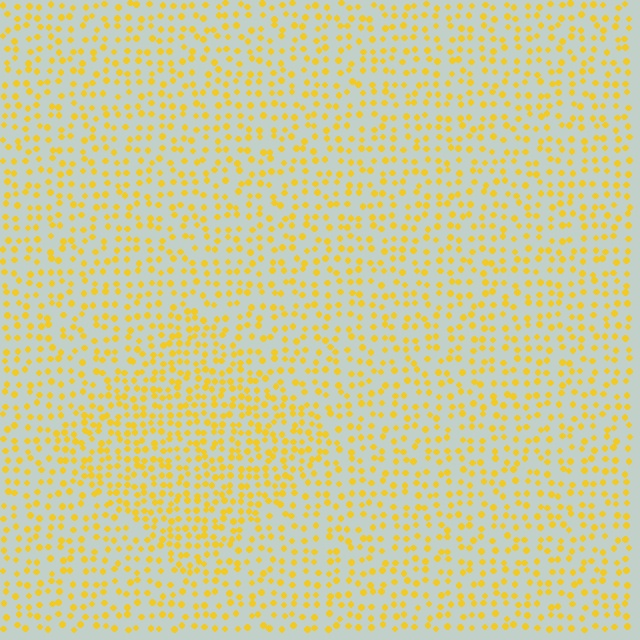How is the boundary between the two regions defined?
The boundary is defined by a change in element density (approximately 1.6x ratio). All elements are the same color, size, and shape.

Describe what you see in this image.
The image contains small yellow elements arranged at two different densities. A diamond-shaped region is visible where the elements are more densely packed than the surrounding area.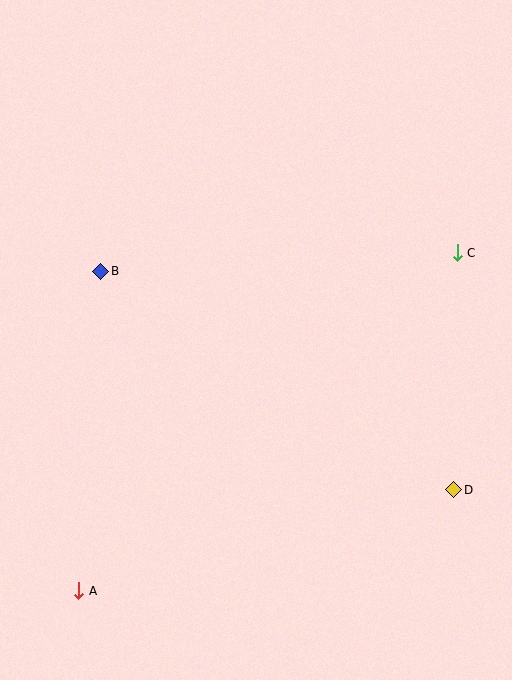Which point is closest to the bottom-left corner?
Point A is closest to the bottom-left corner.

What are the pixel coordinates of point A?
Point A is at (79, 591).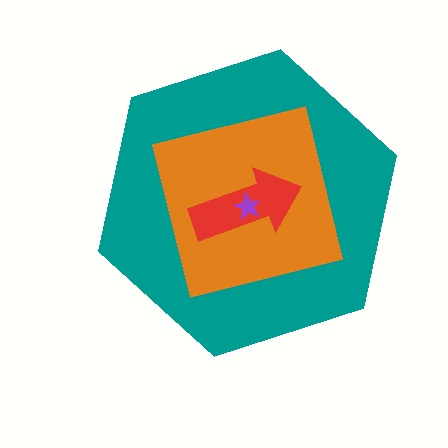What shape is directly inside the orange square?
The red arrow.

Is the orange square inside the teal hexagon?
Yes.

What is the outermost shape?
The teal hexagon.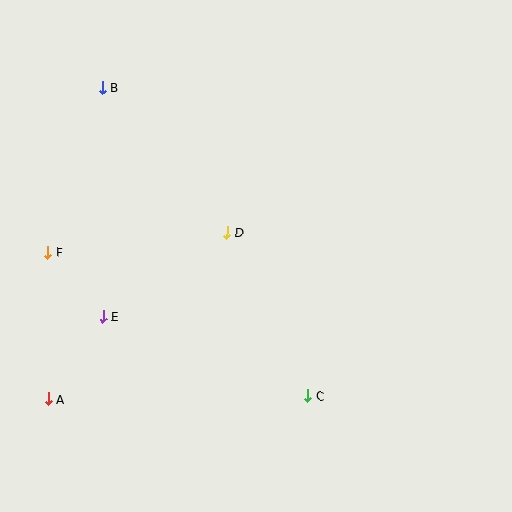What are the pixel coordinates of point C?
Point C is at (308, 396).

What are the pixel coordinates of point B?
Point B is at (102, 87).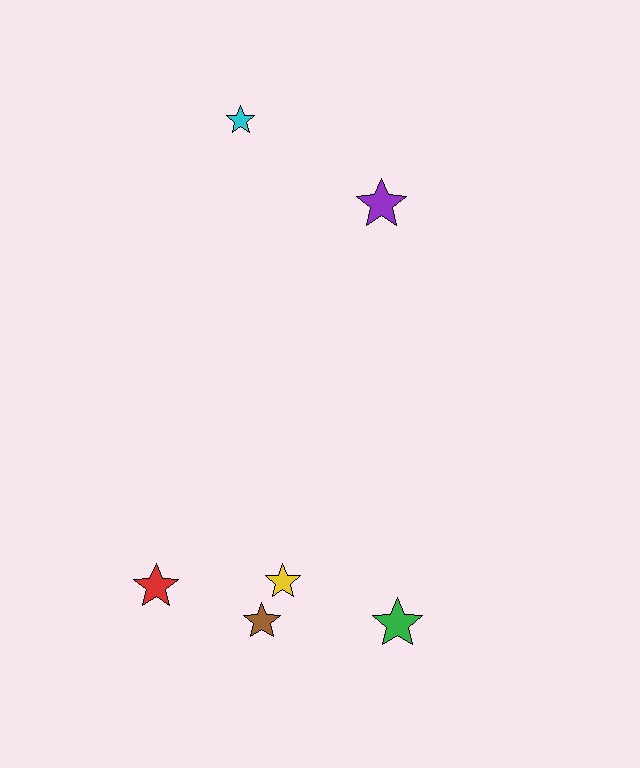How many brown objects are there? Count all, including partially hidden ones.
There is 1 brown object.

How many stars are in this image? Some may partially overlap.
There are 6 stars.